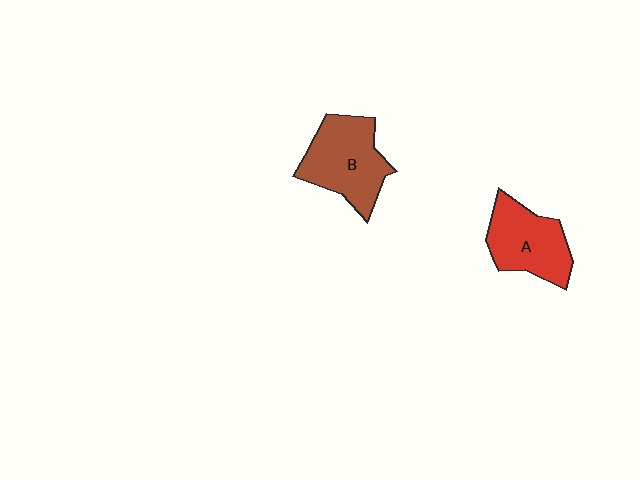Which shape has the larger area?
Shape B (brown).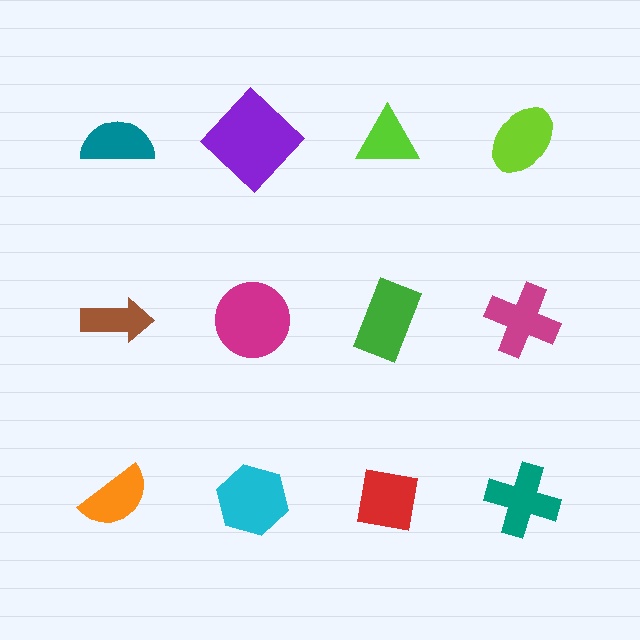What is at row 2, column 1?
A brown arrow.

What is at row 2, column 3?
A green rectangle.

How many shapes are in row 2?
4 shapes.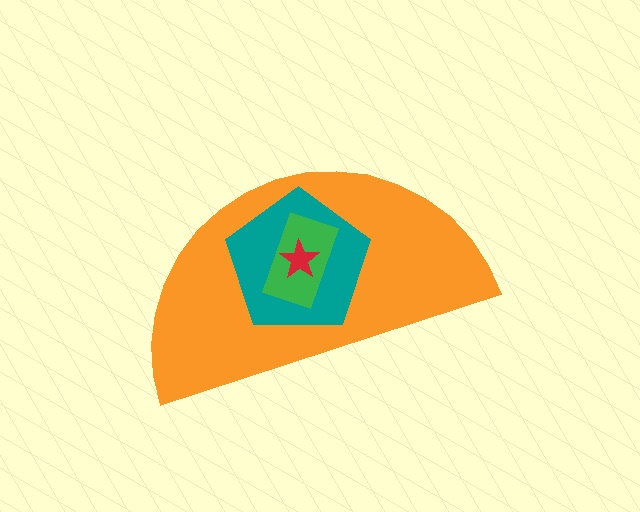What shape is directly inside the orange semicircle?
The teal pentagon.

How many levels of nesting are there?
4.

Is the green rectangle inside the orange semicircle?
Yes.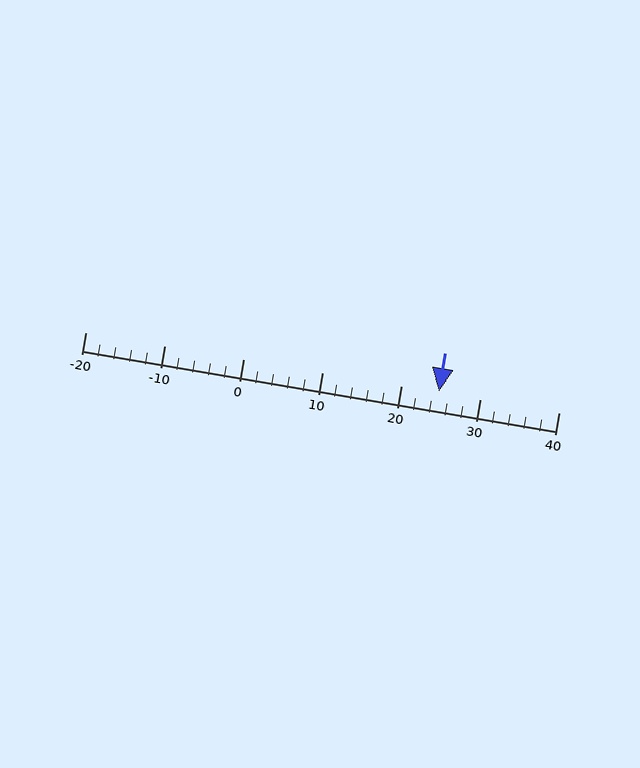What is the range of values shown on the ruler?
The ruler shows values from -20 to 40.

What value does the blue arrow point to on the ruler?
The blue arrow points to approximately 25.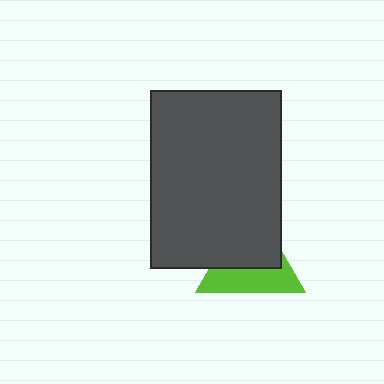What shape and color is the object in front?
The object in front is a dark gray rectangle.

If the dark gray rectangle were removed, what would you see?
You would see the complete lime triangle.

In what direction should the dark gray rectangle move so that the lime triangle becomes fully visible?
The dark gray rectangle should move toward the upper-left. That is the shortest direction to clear the overlap and leave the lime triangle fully visible.